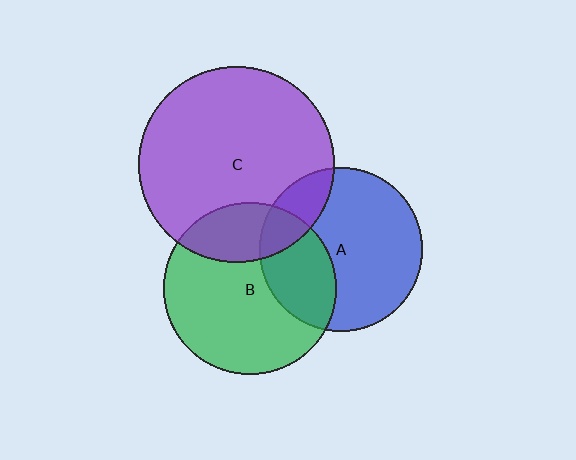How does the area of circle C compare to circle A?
Approximately 1.4 times.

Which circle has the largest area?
Circle C (purple).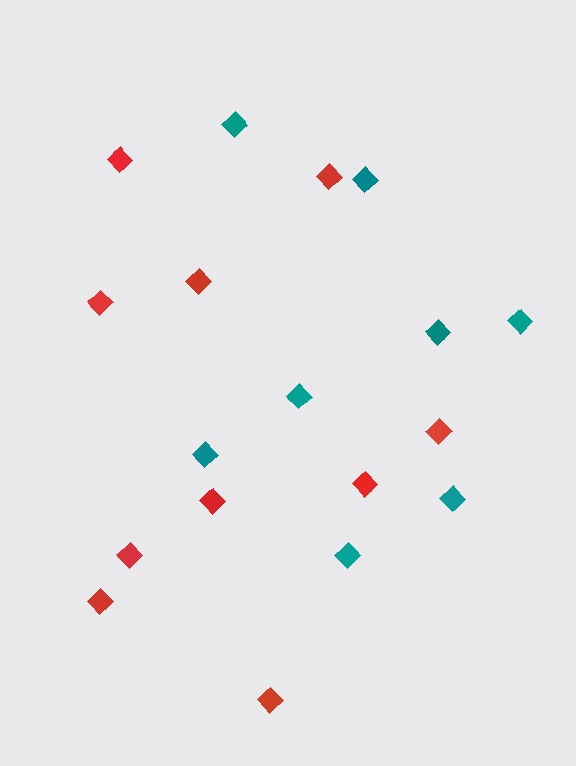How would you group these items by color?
There are 2 groups: one group of red diamonds (10) and one group of teal diamonds (8).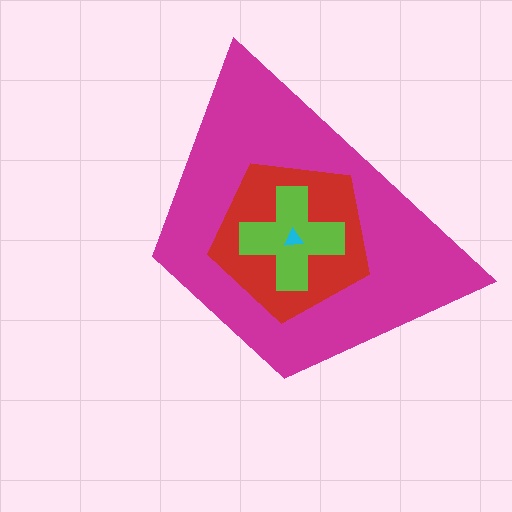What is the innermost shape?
The cyan triangle.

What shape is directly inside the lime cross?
The cyan triangle.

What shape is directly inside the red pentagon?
The lime cross.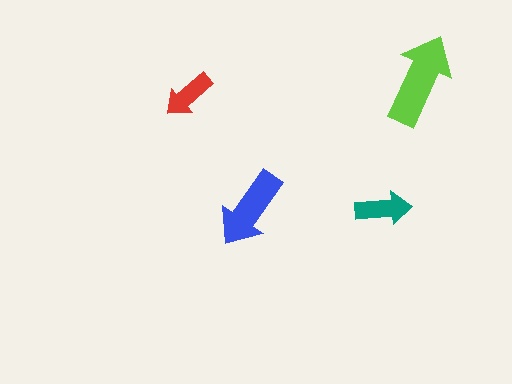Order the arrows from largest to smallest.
the lime one, the blue one, the teal one, the red one.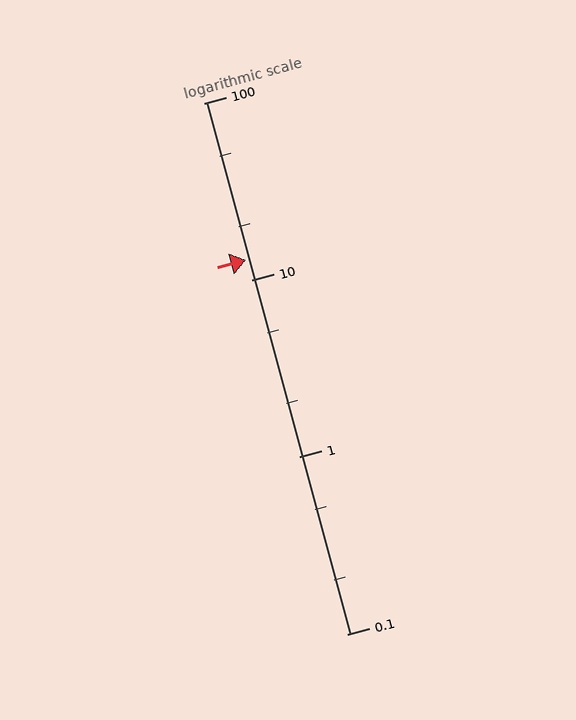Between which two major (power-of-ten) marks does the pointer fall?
The pointer is between 10 and 100.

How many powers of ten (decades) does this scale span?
The scale spans 3 decades, from 0.1 to 100.